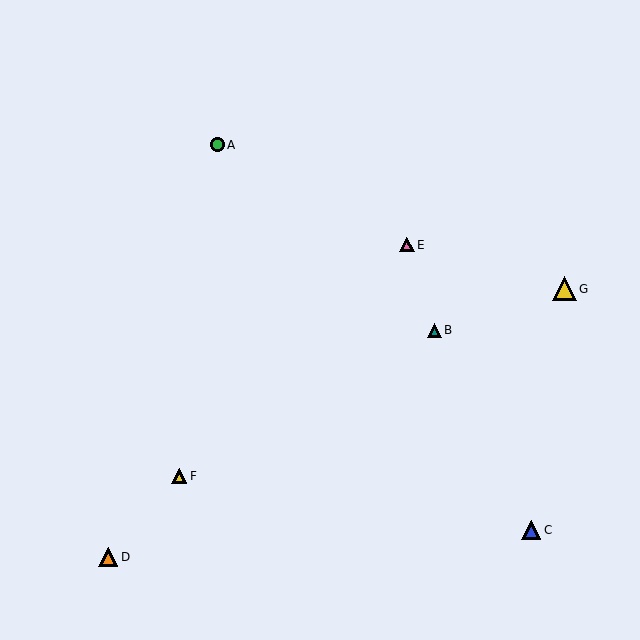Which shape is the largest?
The yellow triangle (labeled G) is the largest.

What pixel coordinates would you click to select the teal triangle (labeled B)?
Click at (435, 330) to select the teal triangle B.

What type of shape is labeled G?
Shape G is a yellow triangle.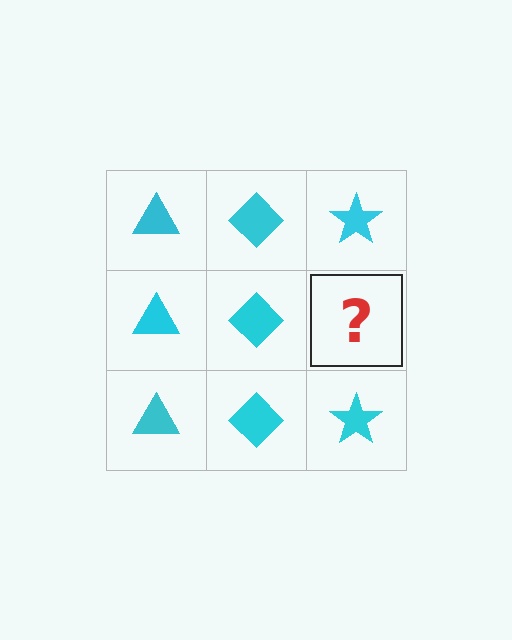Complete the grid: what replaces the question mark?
The question mark should be replaced with a cyan star.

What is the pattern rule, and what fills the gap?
The rule is that each column has a consistent shape. The gap should be filled with a cyan star.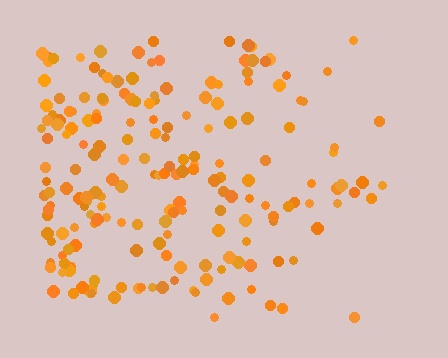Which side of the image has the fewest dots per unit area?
The right.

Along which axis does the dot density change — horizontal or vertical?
Horizontal.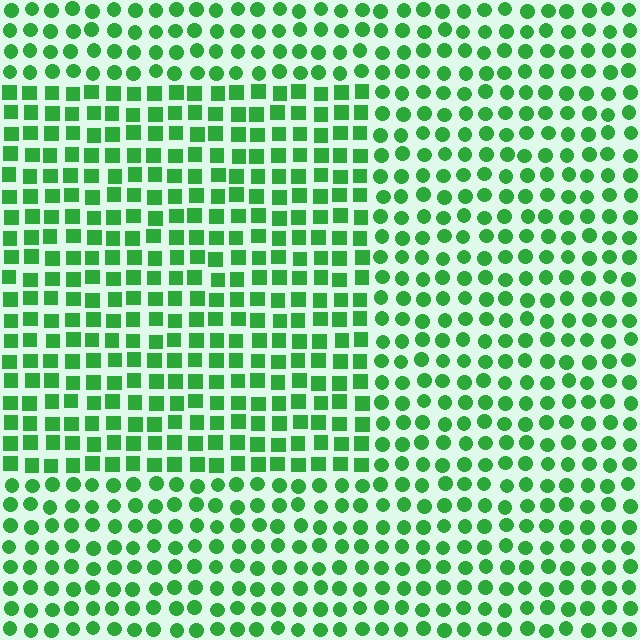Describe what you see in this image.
The image is filled with small green elements arranged in a uniform grid. A rectangle-shaped region contains squares, while the surrounding area contains circles. The boundary is defined purely by the change in element shape.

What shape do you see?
I see a rectangle.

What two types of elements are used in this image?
The image uses squares inside the rectangle region and circles outside it.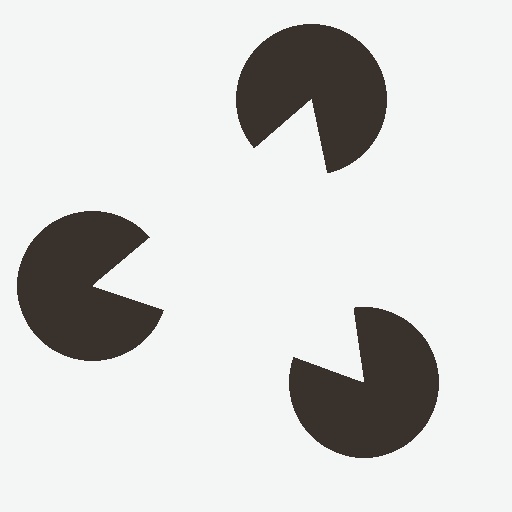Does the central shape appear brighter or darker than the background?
It typically appears slightly brighter than the background, even though no actual brightness change is drawn.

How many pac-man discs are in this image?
There are 3 — one at each vertex of the illusory triangle.